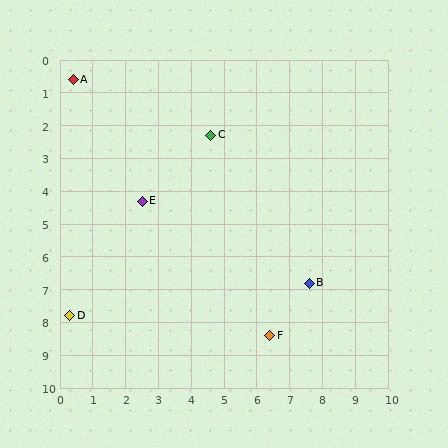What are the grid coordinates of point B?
Point B is at approximately (7.6, 6.8).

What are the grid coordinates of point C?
Point C is at approximately (4.6, 2.3).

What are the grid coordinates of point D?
Point D is at approximately (0.3, 7.8).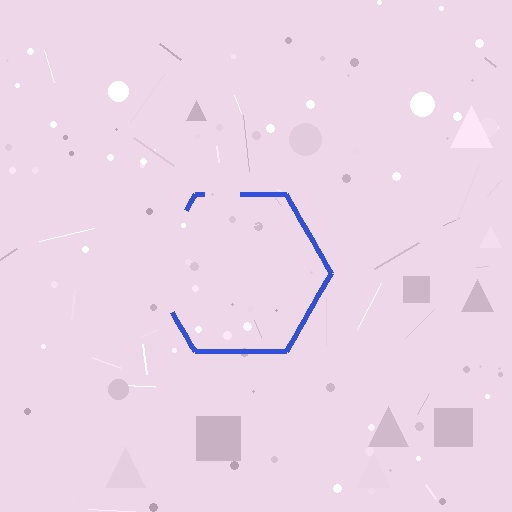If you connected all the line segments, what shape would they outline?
They would outline a hexagon.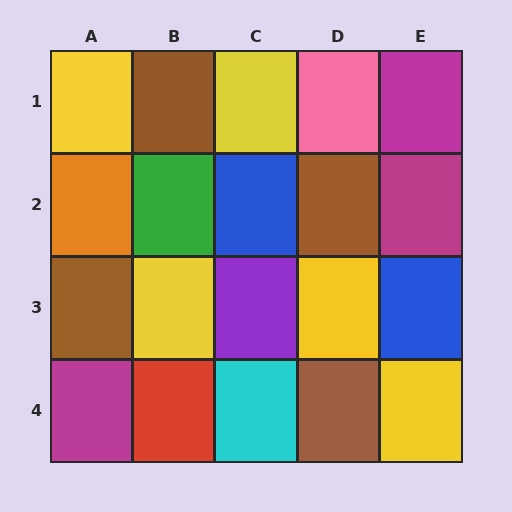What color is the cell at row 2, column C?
Blue.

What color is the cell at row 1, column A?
Yellow.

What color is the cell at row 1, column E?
Magenta.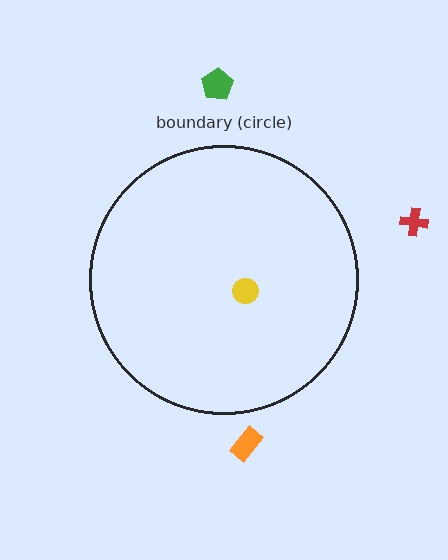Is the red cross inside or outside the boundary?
Outside.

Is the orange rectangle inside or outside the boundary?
Outside.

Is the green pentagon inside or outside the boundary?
Outside.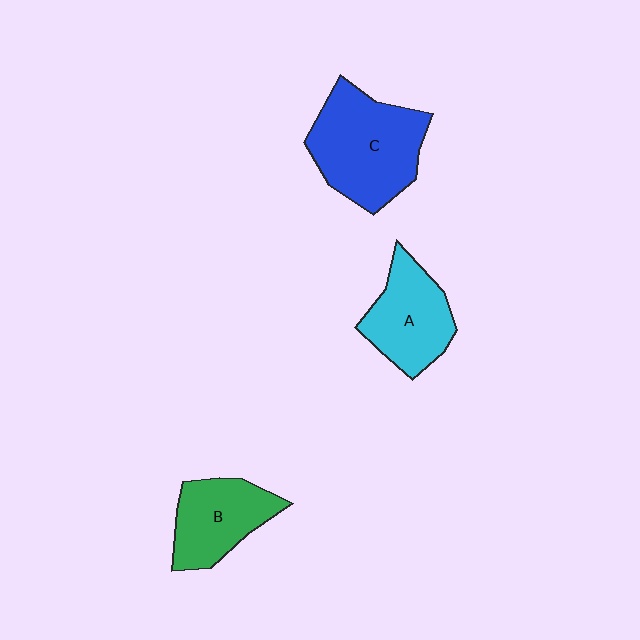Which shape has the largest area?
Shape C (blue).